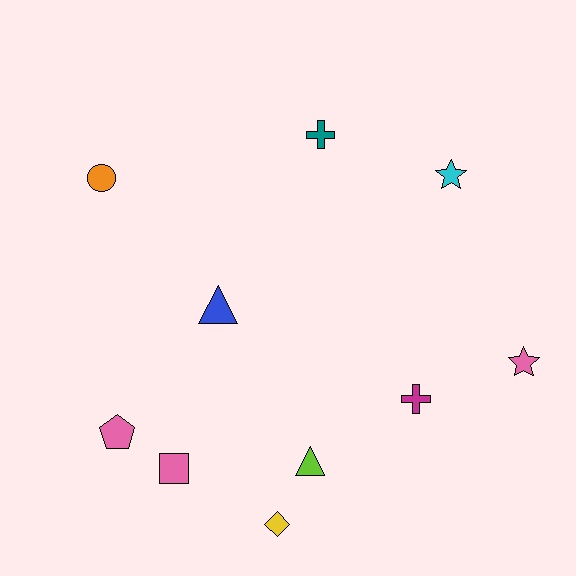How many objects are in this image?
There are 10 objects.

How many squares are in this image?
There is 1 square.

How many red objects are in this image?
There are no red objects.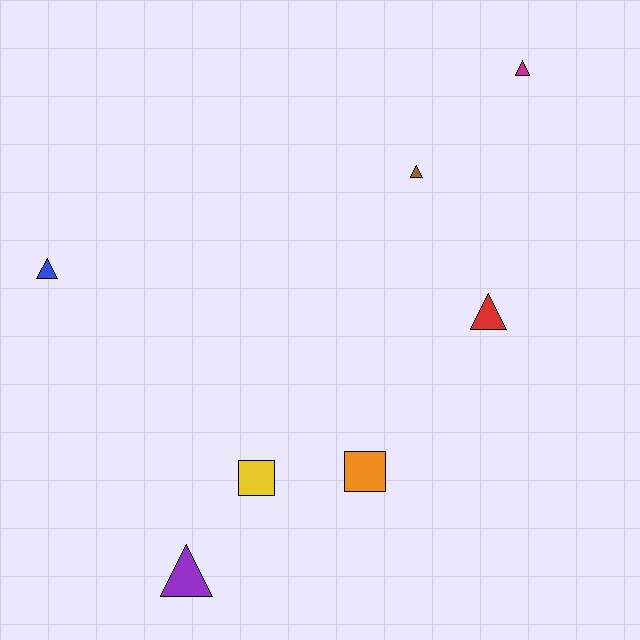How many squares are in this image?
There are 2 squares.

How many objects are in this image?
There are 7 objects.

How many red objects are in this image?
There is 1 red object.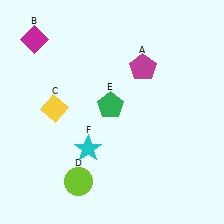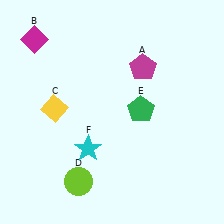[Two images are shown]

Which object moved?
The green pentagon (E) moved right.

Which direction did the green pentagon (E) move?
The green pentagon (E) moved right.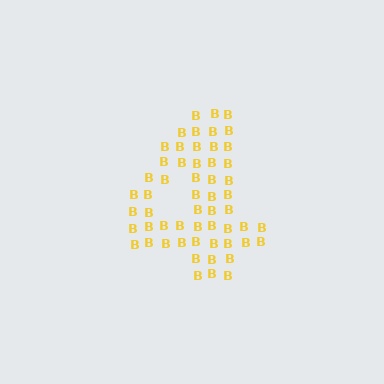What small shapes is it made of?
It is made of small letter B's.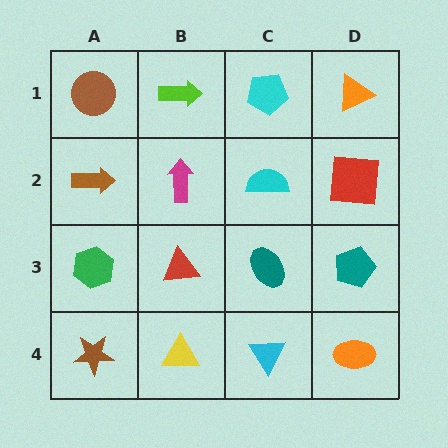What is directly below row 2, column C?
A teal ellipse.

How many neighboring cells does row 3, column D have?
3.